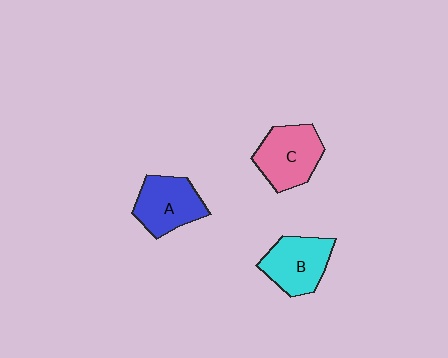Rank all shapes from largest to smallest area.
From largest to smallest: C (pink), B (cyan), A (blue).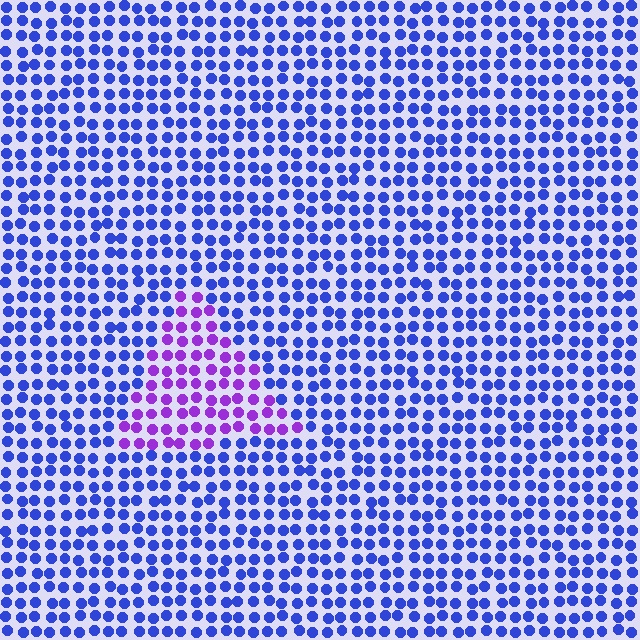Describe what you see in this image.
The image is filled with small blue elements in a uniform arrangement. A triangle-shaped region is visible where the elements are tinted to a slightly different hue, forming a subtle color boundary.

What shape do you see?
I see a triangle.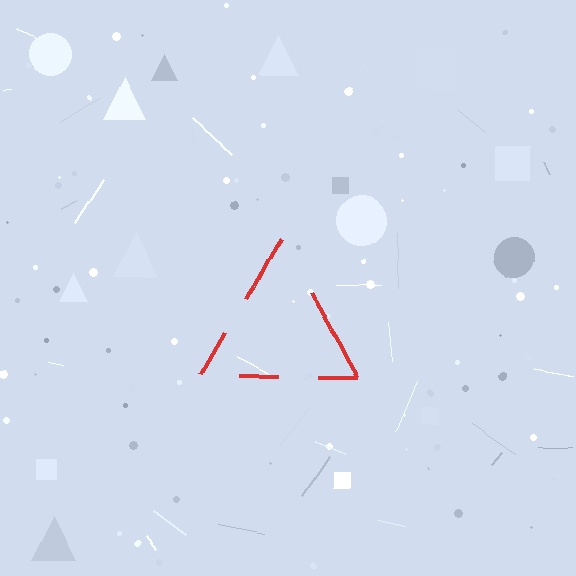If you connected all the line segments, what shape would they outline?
They would outline a triangle.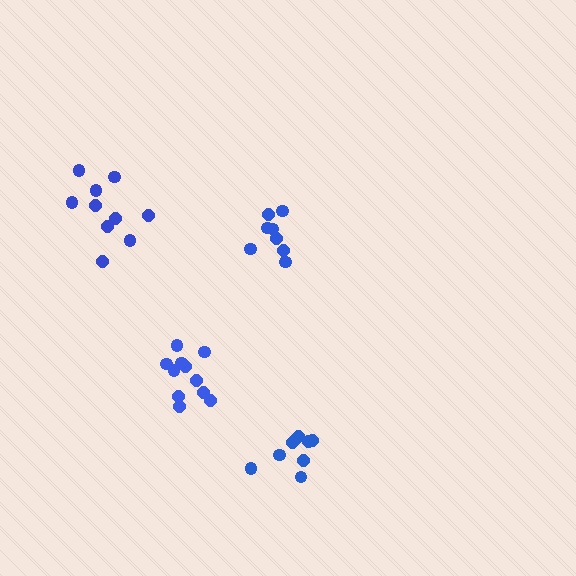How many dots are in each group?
Group 1: 11 dots, Group 2: 8 dots, Group 3: 9 dots, Group 4: 10 dots (38 total).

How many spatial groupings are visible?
There are 4 spatial groupings.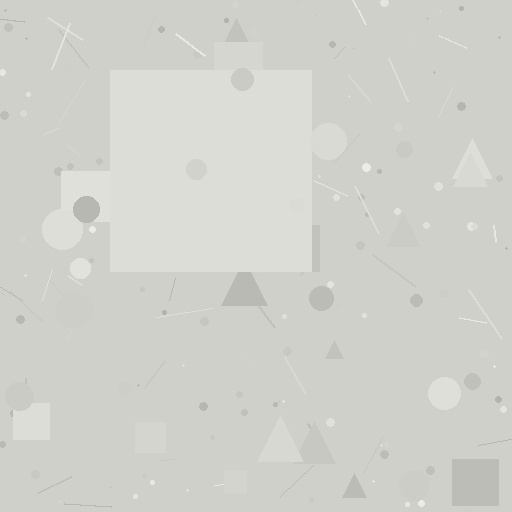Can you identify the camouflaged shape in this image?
The camouflaged shape is a square.